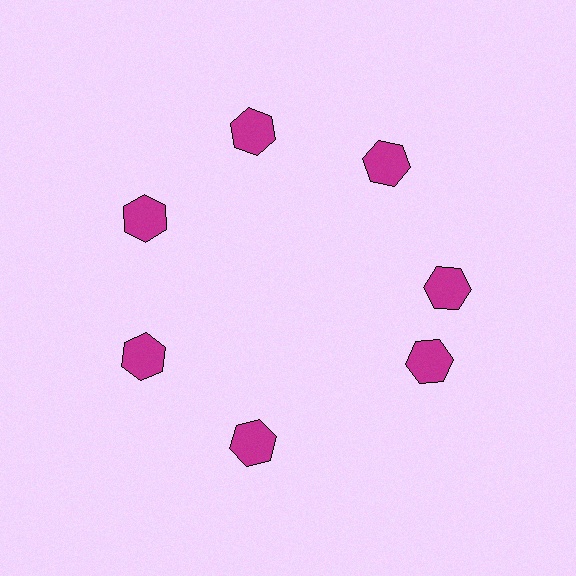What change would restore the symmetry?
The symmetry would be restored by rotating it back into even spacing with its neighbors so that all 7 hexagons sit at equal angles and equal distance from the center.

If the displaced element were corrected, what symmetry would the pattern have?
It would have 7-fold rotational symmetry — the pattern would map onto itself every 51 degrees.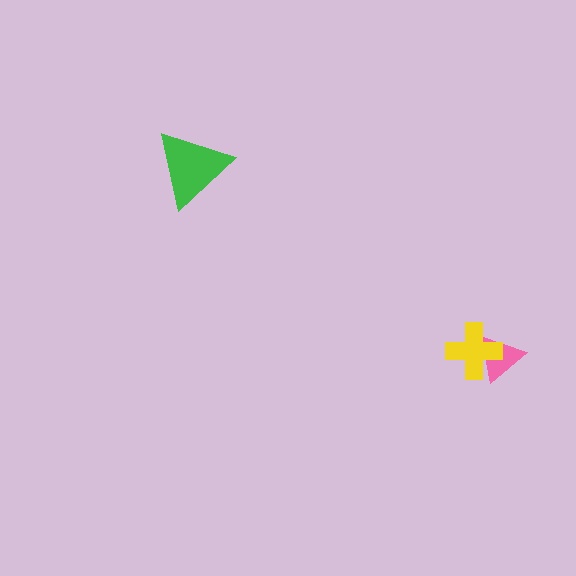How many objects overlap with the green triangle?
0 objects overlap with the green triangle.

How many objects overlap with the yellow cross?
1 object overlaps with the yellow cross.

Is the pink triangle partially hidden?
Yes, it is partially covered by another shape.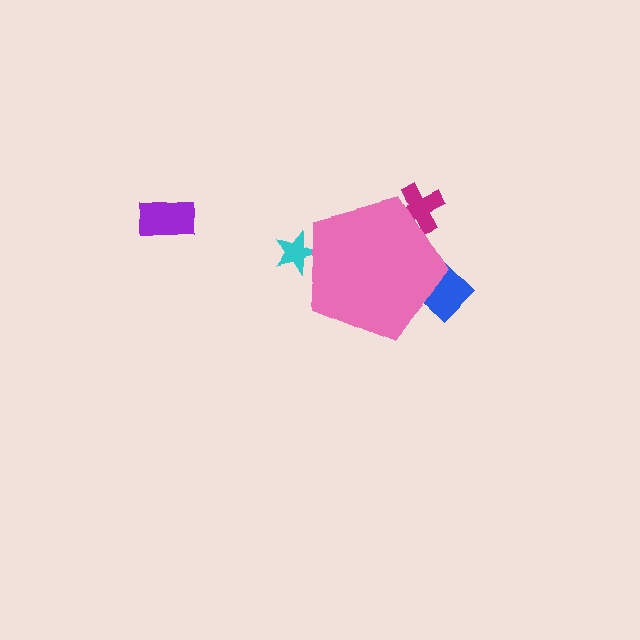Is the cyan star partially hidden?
Yes, the cyan star is partially hidden behind the pink pentagon.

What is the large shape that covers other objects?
A pink pentagon.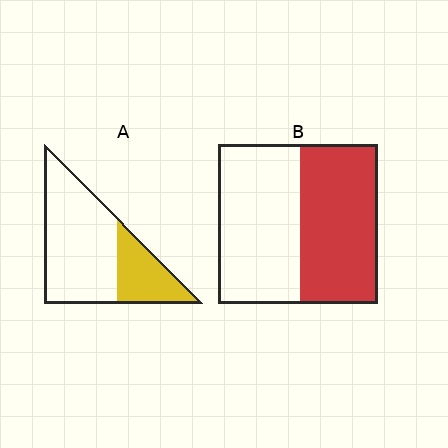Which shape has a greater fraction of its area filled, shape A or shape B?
Shape B.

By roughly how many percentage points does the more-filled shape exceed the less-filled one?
By roughly 20 percentage points (B over A).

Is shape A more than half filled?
No.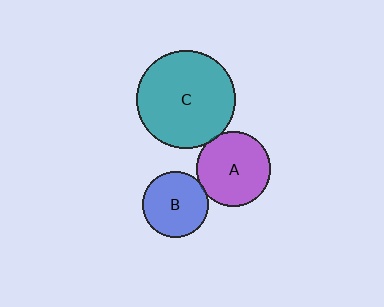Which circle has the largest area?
Circle C (teal).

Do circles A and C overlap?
Yes.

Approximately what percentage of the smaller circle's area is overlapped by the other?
Approximately 5%.